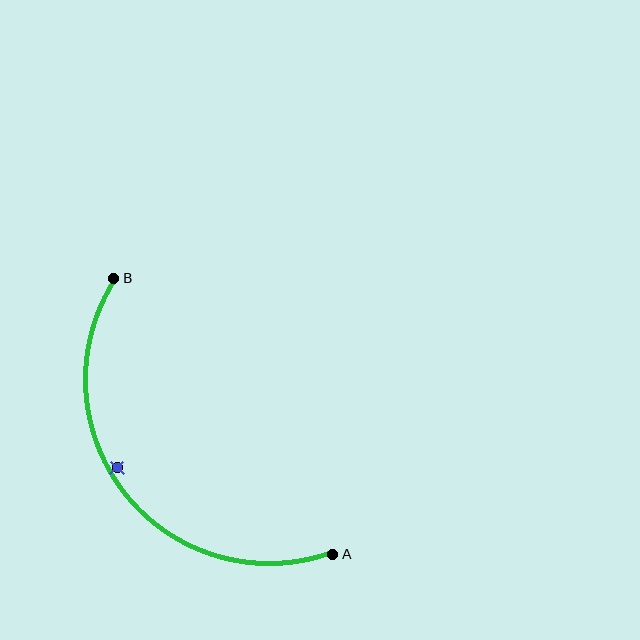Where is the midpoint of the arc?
The arc midpoint is the point on the curve farthest from the straight line joining A and B. It sits below and to the left of that line.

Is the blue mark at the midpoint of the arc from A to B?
No — the blue mark does not lie on the arc at all. It sits slightly inside the curve.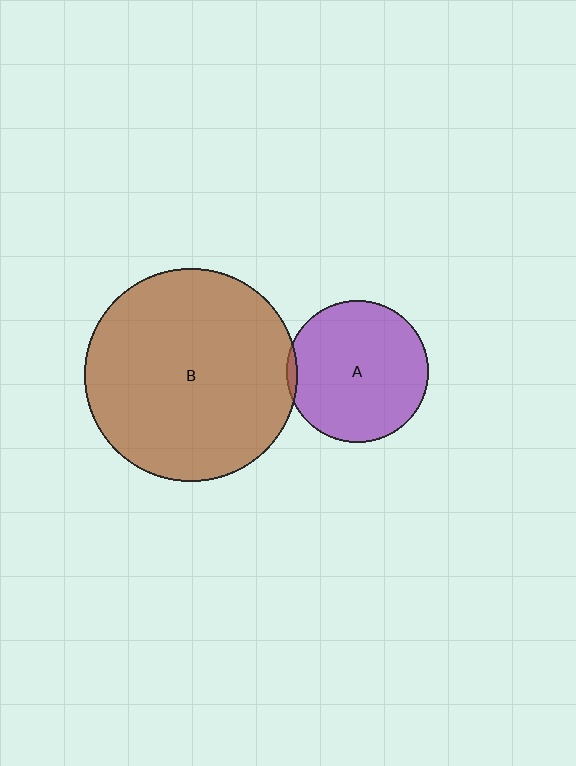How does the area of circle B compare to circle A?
Approximately 2.3 times.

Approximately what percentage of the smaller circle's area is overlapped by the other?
Approximately 5%.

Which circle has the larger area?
Circle B (brown).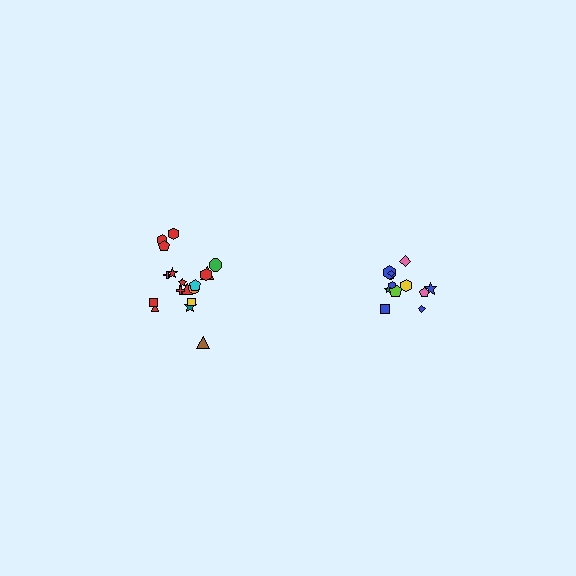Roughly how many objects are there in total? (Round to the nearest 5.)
Roughly 30 objects in total.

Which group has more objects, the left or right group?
The left group.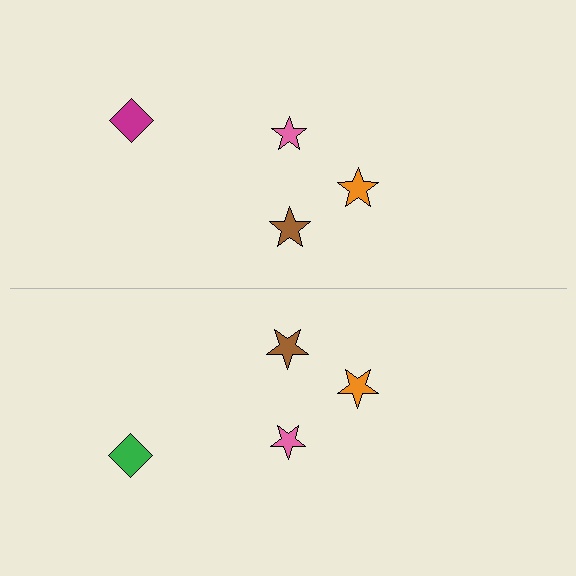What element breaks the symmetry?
The green diamond on the bottom side breaks the symmetry — its mirror counterpart is magenta.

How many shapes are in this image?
There are 8 shapes in this image.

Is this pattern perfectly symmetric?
No, the pattern is not perfectly symmetric. The green diamond on the bottom side breaks the symmetry — its mirror counterpart is magenta.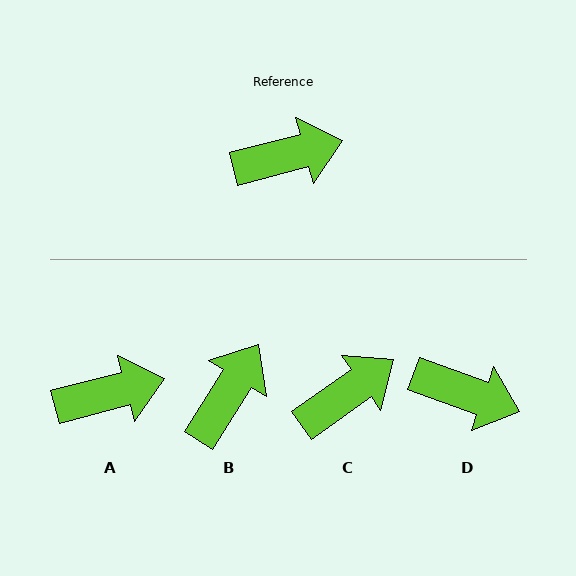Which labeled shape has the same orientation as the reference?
A.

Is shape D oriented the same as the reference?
No, it is off by about 35 degrees.